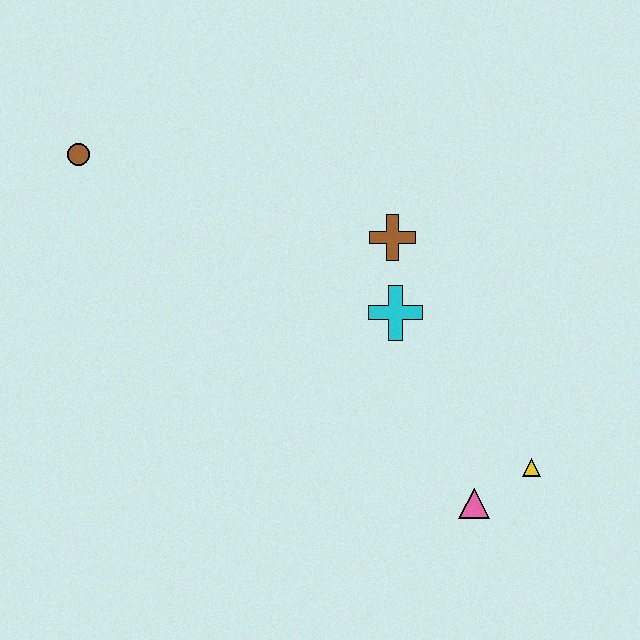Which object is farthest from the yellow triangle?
The brown circle is farthest from the yellow triangle.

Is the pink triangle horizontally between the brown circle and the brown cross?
No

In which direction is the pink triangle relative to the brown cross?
The pink triangle is below the brown cross.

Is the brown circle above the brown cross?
Yes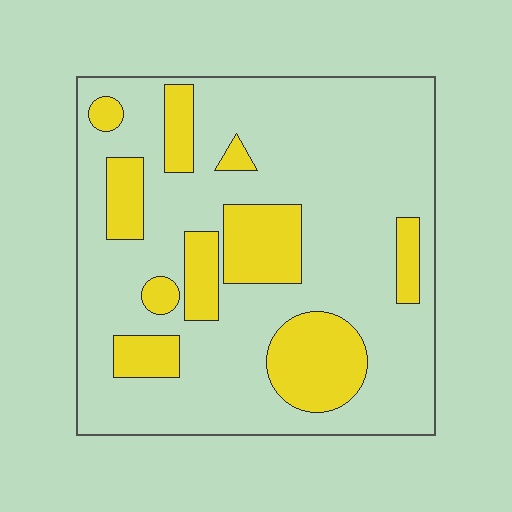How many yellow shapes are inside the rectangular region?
10.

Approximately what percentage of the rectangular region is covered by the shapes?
Approximately 25%.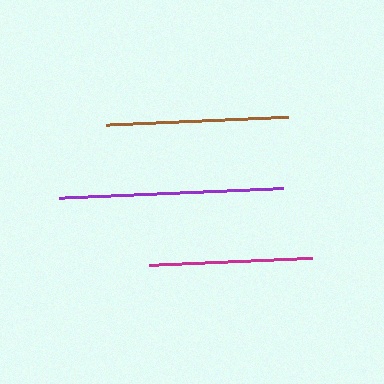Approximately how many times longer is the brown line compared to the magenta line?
The brown line is approximately 1.1 times the length of the magenta line.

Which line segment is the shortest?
The magenta line is the shortest at approximately 163 pixels.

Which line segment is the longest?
The purple line is the longest at approximately 223 pixels.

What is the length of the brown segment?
The brown segment is approximately 183 pixels long.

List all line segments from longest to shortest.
From longest to shortest: purple, brown, magenta.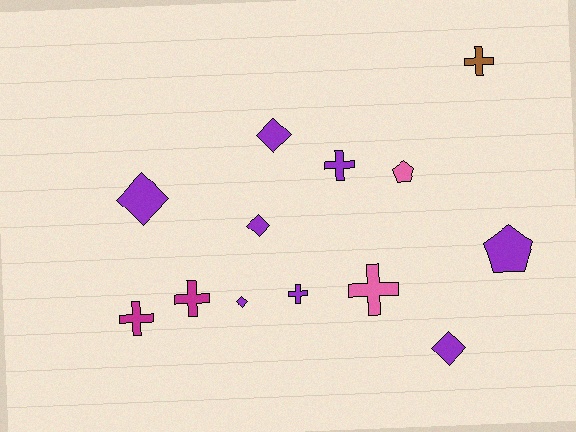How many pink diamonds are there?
There are no pink diamonds.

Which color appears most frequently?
Purple, with 8 objects.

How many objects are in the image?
There are 13 objects.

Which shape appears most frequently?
Cross, with 6 objects.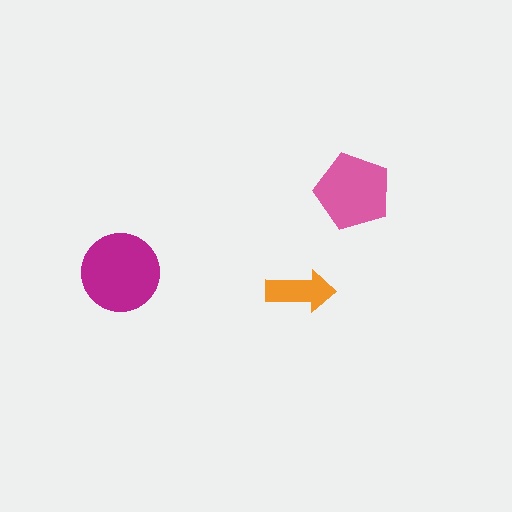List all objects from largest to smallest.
The magenta circle, the pink pentagon, the orange arrow.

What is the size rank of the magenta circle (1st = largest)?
1st.